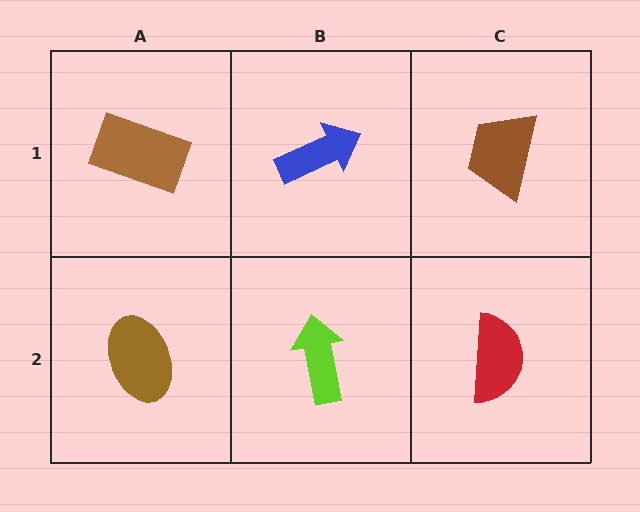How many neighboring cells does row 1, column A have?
2.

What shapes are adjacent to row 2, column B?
A blue arrow (row 1, column B), a brown ellipse (row 2, column A), a red semicircle (row 2, column C).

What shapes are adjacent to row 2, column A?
A brown rectangle (row 1, column A), a lime arrow (row 2, column B).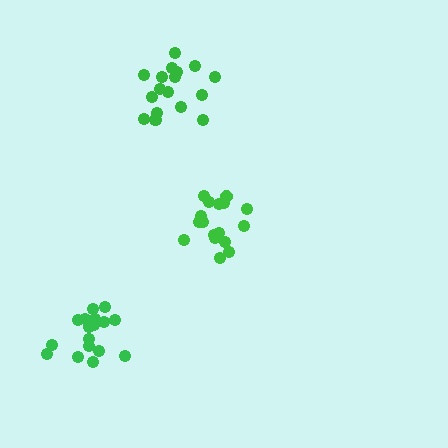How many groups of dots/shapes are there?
There are 3 groups.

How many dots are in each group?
Group 1: 17 dots, Group 2: 17 dots, Group 3: 17 dots (51 total).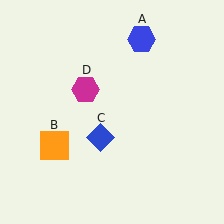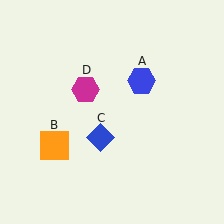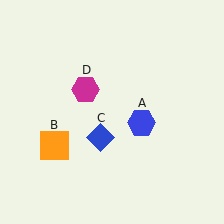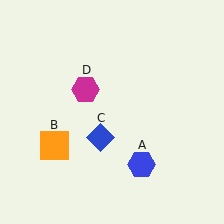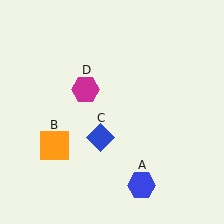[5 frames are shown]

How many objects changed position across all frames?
1 object changed position: blue hexagon (object A).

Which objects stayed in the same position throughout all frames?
Orange square (object B) and blue diamond (object C) and magenta hexagon (object D) remained stationary.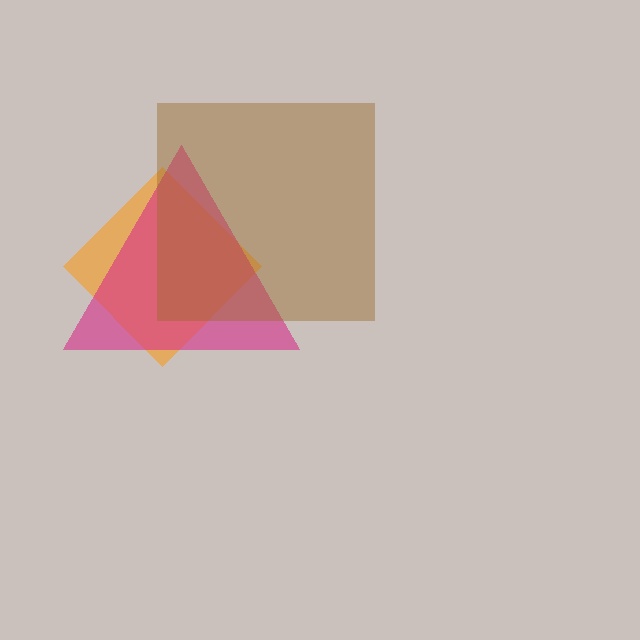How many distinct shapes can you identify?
There are 3 distinct shapes: an orange diamond, a magenta triangle, a brown square.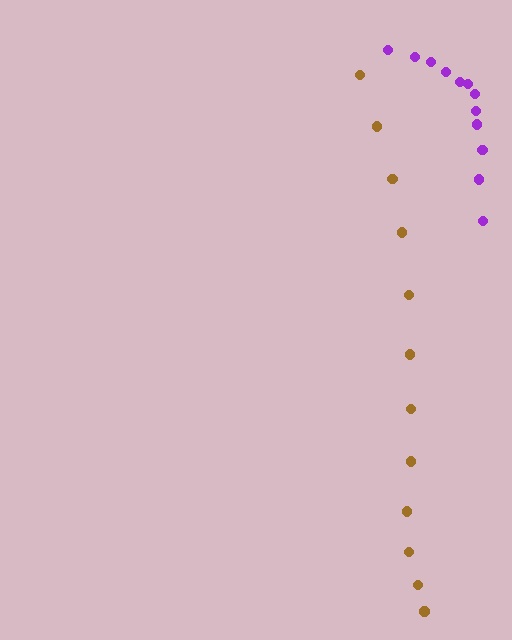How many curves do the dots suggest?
There are 2 distinct paths.